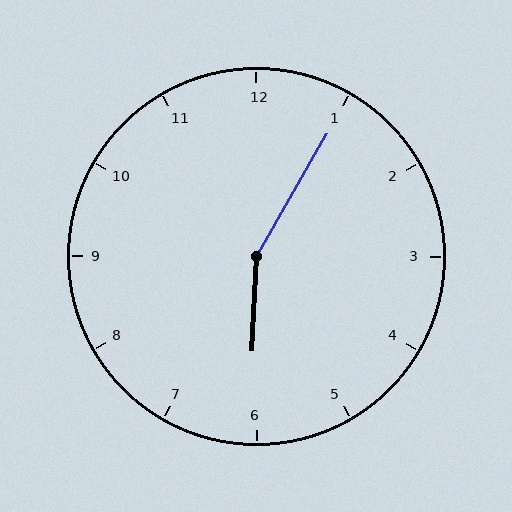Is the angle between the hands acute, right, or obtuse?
It is obtuse.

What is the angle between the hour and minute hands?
Approximately 152 degrees.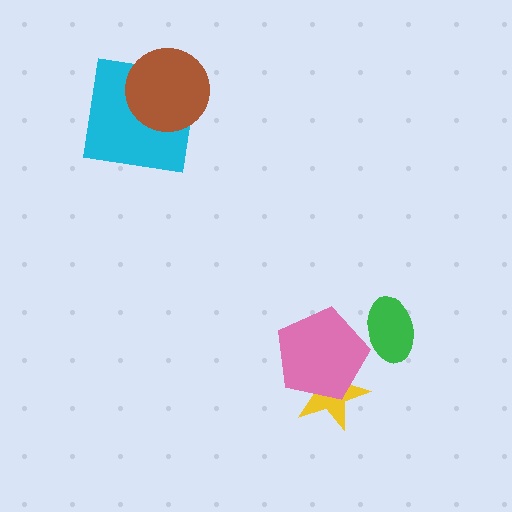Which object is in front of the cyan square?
The brown circle is in front of the cyan square.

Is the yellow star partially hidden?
Yes, it is partially covered by another shape.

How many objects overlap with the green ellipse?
1 object overlaps with the green ellipse.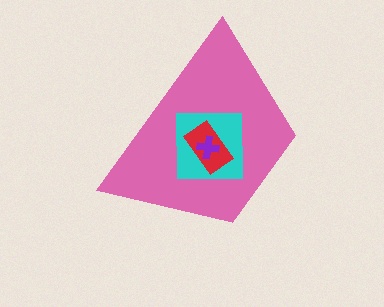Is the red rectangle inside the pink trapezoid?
Yes.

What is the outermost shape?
The pink trapezoid.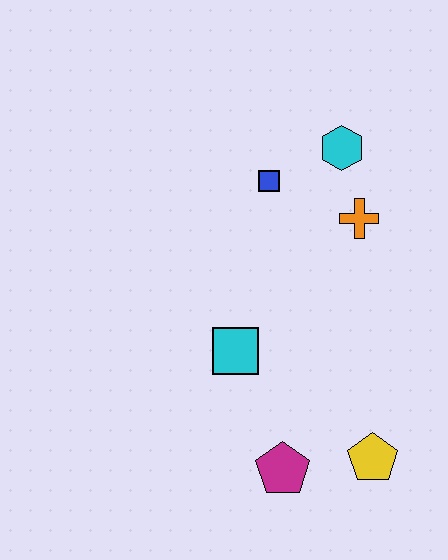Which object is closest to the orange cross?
The cyan hexagon is closest to the orange cross.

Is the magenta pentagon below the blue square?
Yes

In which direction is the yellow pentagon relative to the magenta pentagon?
The yellow pentagon is to the right of the magenta pentagon.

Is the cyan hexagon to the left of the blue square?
No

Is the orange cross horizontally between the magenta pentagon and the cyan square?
No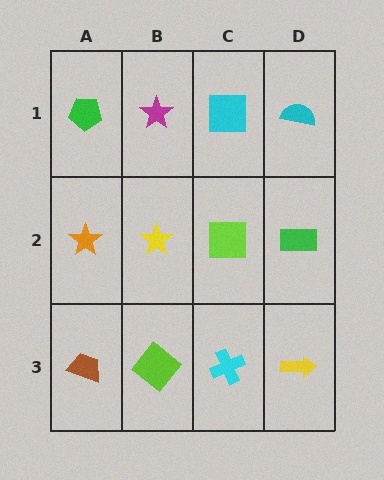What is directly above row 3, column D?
A green rectangle.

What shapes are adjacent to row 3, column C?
A lime square (row 2, column C), a lime diamond (row 3, column B), a yellow arrow (row 3, column D).